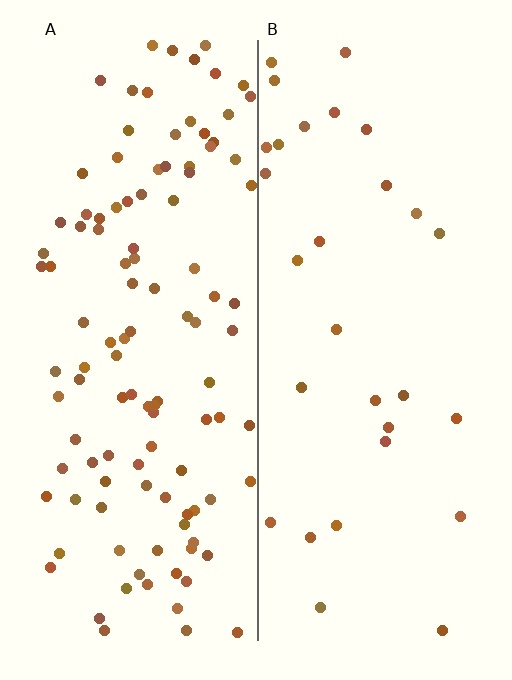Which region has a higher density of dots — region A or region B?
A (the left).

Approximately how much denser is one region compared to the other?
Approximately 3.8× — region A over region B.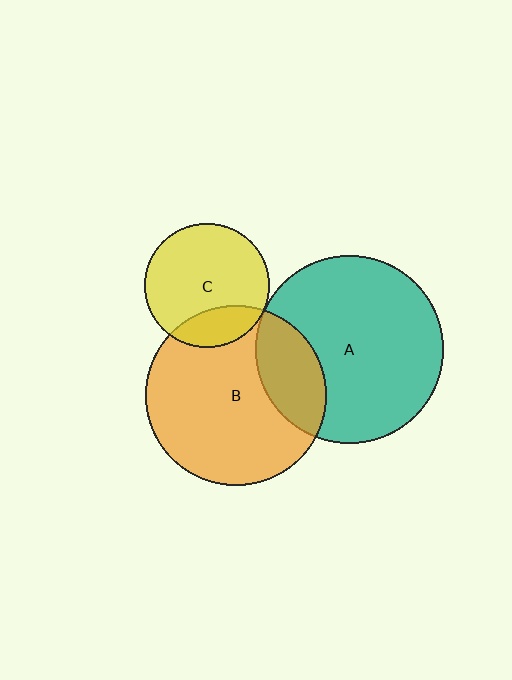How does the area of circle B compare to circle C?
Approximately 2.1 times.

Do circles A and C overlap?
Yes.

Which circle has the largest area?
Circle A (teal).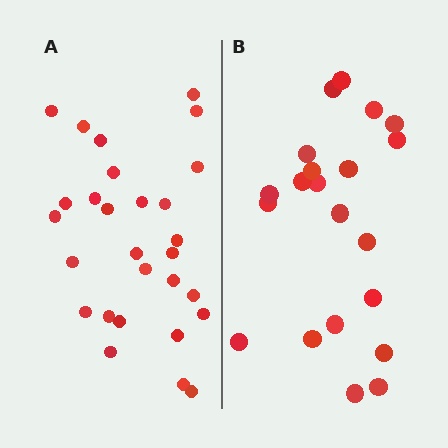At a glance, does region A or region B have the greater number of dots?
Region A (the left region) has more dots.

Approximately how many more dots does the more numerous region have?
Region A has roughly 8 or so more dots than region B.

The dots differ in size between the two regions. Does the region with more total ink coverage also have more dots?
No. Region B has more total ink coverage because its dots are larger, but region A actually contains more individual dots. Total area can be misleading — the number of items is what matters here.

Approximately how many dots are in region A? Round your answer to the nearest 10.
About 30 dots. (The exact count is 28, which rounds to 30.)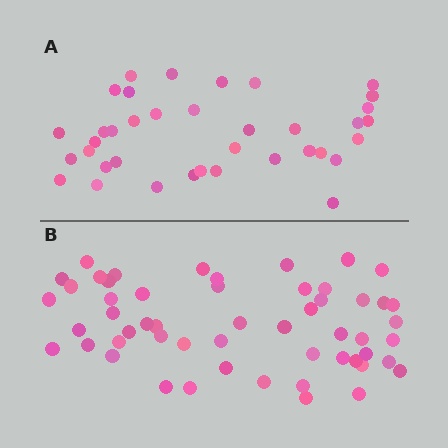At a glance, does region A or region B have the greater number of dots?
Region B (the bottom region) has more dots.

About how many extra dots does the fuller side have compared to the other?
Region B has approximately 15 more dots than region A.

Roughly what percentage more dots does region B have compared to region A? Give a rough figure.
About 45% more.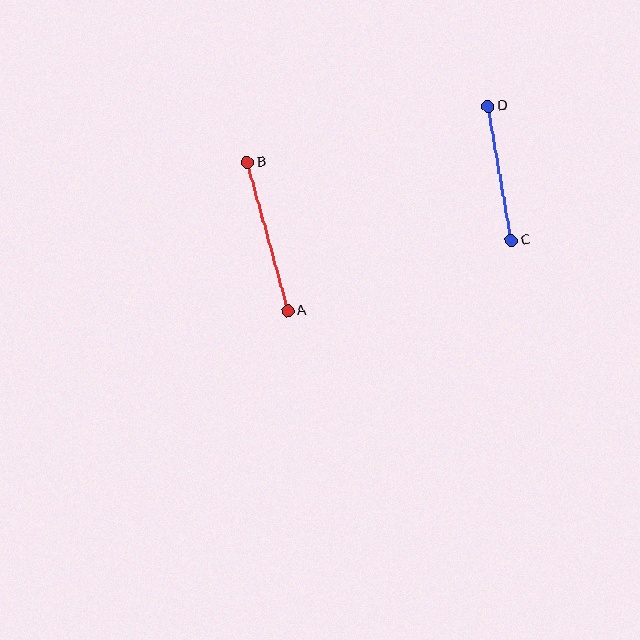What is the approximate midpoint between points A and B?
The midpoint is at approximately (268, 237) pixels.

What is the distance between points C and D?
The distance is approximately 136 pixels.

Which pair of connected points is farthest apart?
Points A and B are farthest apart.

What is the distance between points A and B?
The distance is approximately 153 pixels.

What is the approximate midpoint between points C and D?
The midpoint is at approximately (500, 173) pixels.